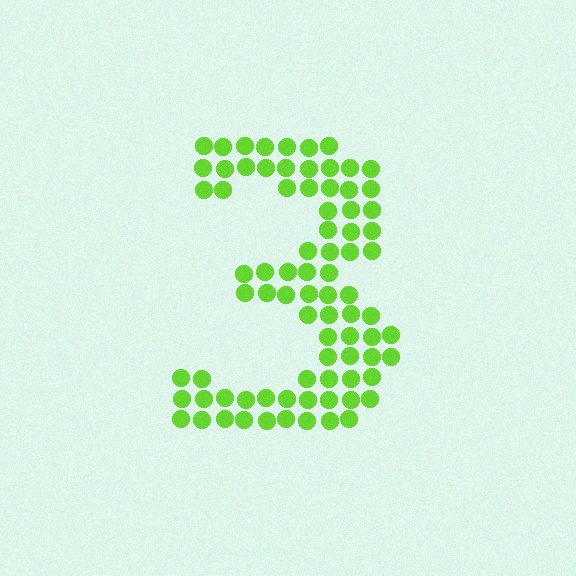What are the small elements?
The small elements are circles.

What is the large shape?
The large shape is the digit 3.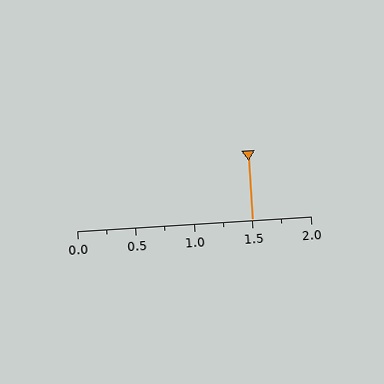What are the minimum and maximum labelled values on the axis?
The axis runs from 0.0 to 2.0.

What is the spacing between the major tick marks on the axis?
The major ticks are spaced 0.5 apart.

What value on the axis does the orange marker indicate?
The marker indicates approximately 1.5.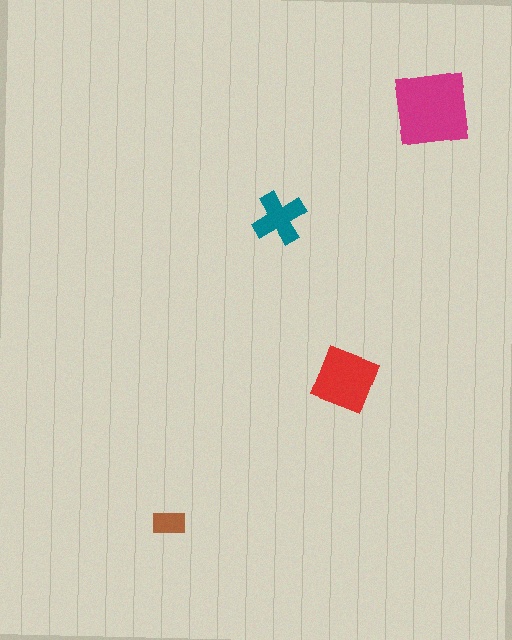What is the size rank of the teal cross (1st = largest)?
3rd.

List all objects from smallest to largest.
The brown rectangle, the teal cross, the red square, the magenta square.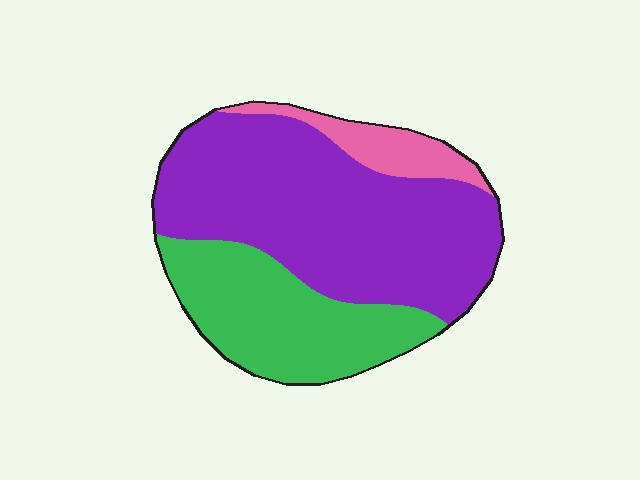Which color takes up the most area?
Purple, at roughly 60%.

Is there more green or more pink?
Green.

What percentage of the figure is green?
Green covers about 30% of the figure.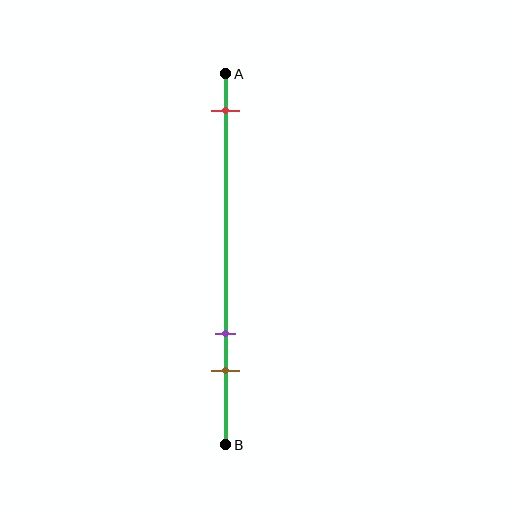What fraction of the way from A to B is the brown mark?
The brown mark is approximately 80% (0.8) of the way from A to B.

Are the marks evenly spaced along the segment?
No, the marks are not evenly spaced.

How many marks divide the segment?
There are 3 marks dividing the segment.